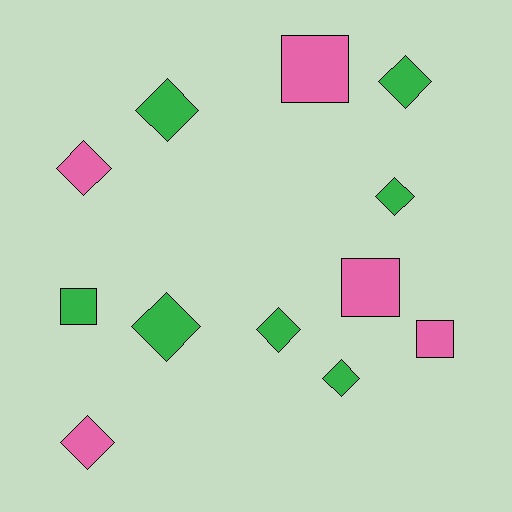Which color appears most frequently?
Green, with 7 objects.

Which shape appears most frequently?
Diamond, with 8 objects.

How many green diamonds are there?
There are 6 green diamonds.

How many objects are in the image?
There are 12 objects.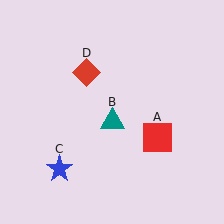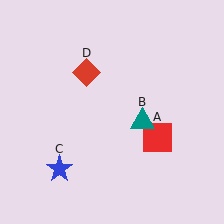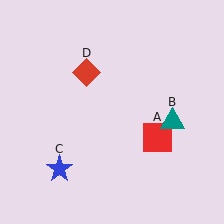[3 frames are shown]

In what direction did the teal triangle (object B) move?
The teal triangle (object B) moved right.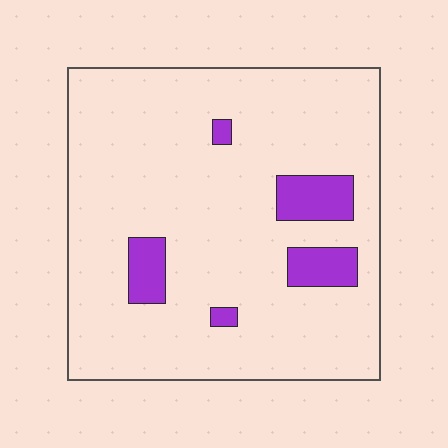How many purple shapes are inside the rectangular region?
5.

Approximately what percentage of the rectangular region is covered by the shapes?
Approximately 10%.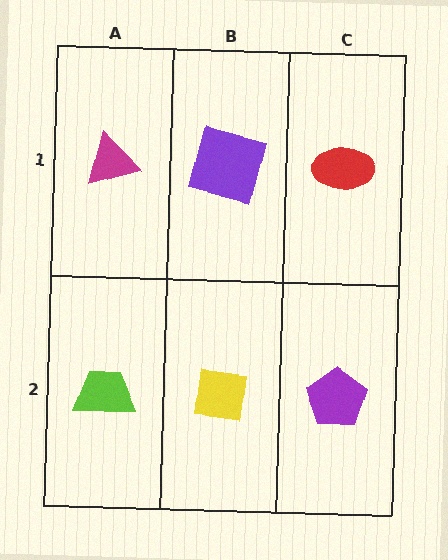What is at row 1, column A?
A magenta triangle.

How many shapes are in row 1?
3 shapes.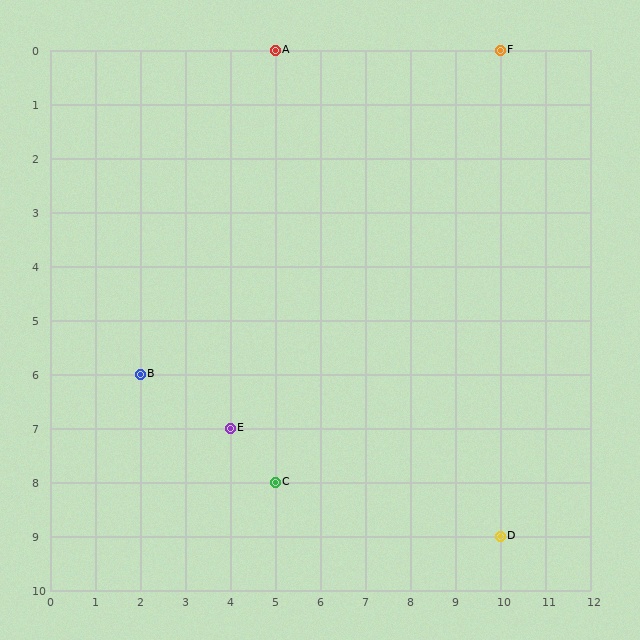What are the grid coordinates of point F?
Point F is at grid coordinates (10, 0).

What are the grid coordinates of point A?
Point A is at grid coordinates (5, 0).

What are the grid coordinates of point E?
Point E is at grid coordinates (4, 7).